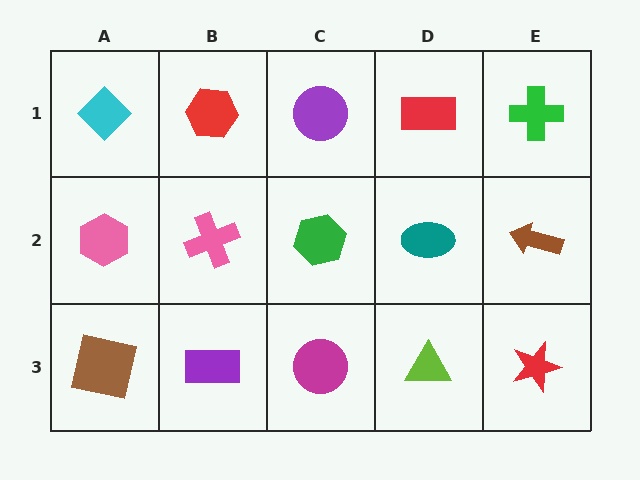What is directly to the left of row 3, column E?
A lime triangle.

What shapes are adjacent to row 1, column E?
A brown arrow (row 2, column E), a red rectangle (row 1, column D).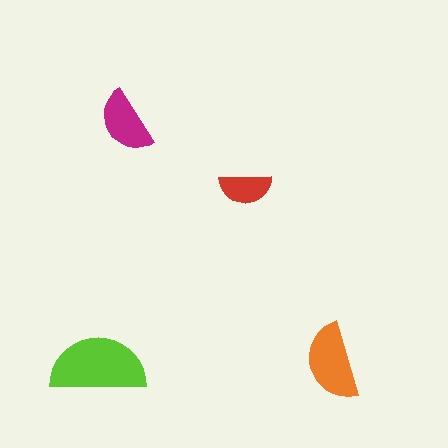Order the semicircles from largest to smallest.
the lime one, the orange one, the magenta one, the red one.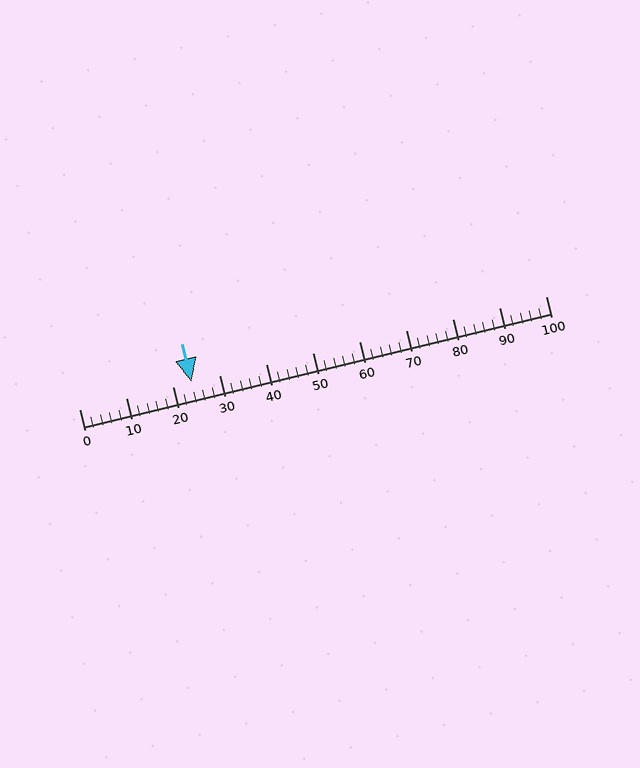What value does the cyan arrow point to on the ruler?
The cyan arrow points to approximately 24.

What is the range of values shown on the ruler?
The ruler shows values from 0 to 100.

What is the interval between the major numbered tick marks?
The major tick marks are spaced 10 units apart.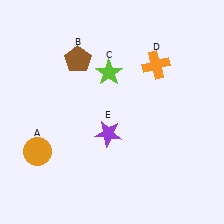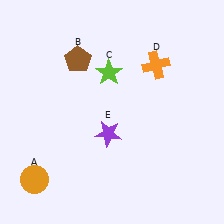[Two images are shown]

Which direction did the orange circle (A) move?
The orange circle (A) moved down.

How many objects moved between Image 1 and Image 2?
1 object moved between the two images.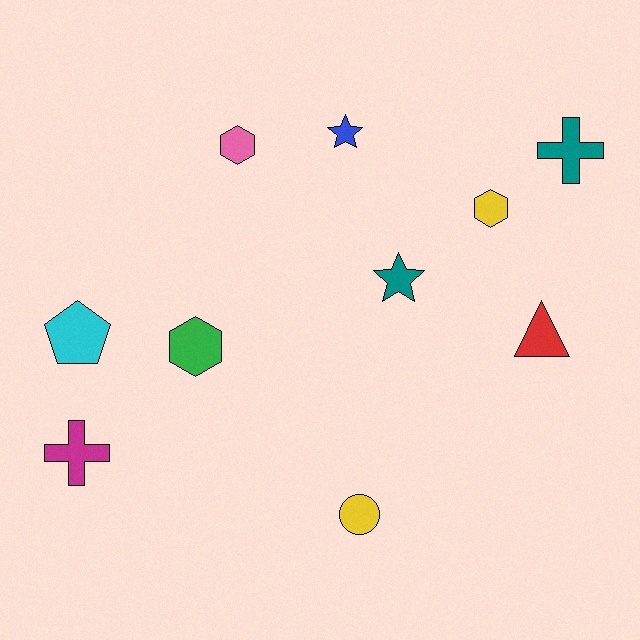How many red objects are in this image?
There is 1 red object.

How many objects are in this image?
There are 10 objects.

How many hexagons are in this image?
There are 3 hexagons.